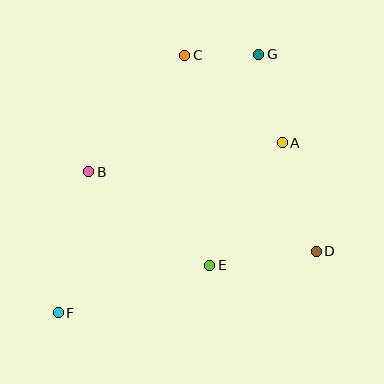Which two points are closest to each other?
Points C and G are closest to each other.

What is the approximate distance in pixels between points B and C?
The distance between B and C is approximately 151 pixels.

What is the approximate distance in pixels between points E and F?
The distance between E and F is approximately 159 pixels.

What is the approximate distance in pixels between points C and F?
The distance between C and F is approximately 286 pixels.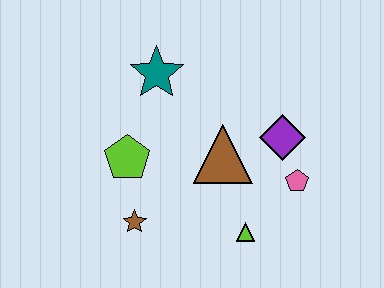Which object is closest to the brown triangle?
The purple diamond is closest to the brown triangle.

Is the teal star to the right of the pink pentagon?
No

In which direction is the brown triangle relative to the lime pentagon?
The brown triangle is to the right of the lime pentagon.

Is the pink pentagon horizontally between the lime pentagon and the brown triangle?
No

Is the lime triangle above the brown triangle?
No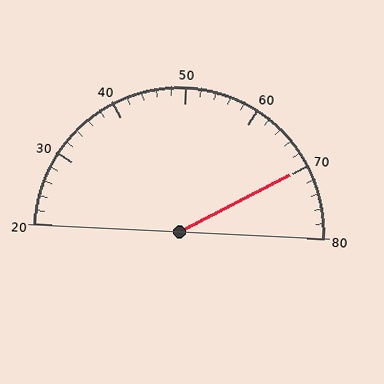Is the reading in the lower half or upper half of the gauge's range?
The reading is in the upper half of the range (20 to 80).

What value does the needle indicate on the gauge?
The needle indicates approximately 70.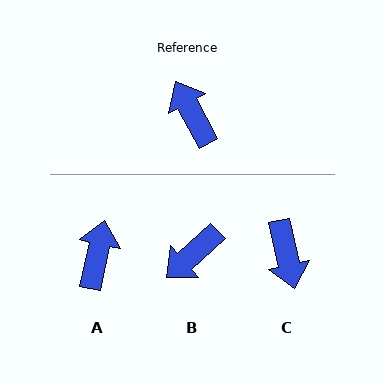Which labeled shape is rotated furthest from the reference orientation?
C, about 165 degrees away.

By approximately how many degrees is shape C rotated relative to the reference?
Approximately 165 degrees counter-clockwise.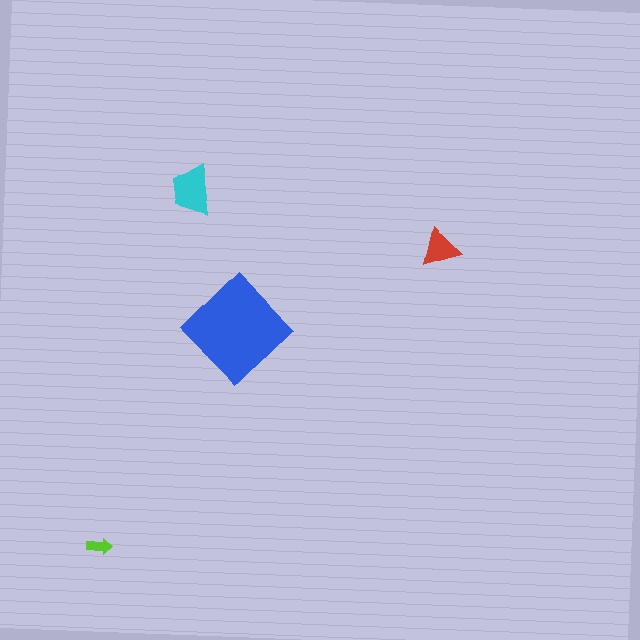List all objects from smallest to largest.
The lime arrow, the red triangle, the cyan trapezoid, the blue diamond.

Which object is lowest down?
The lime arrow is bottommost.